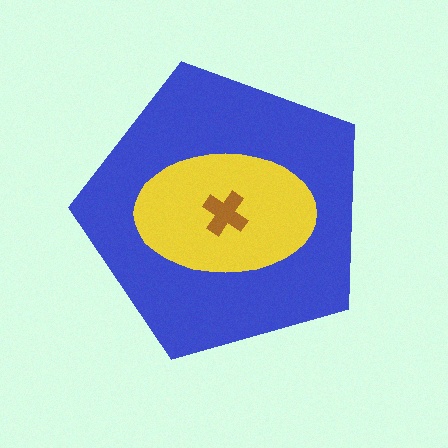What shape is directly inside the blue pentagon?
The yellow ellipse.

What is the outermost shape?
The blue pentagon.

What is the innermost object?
The brown cross.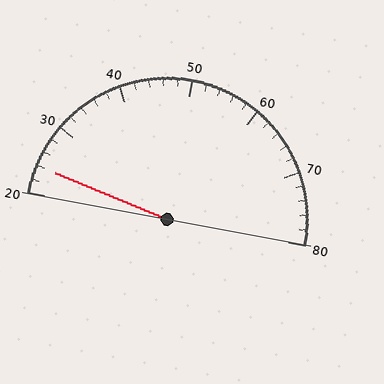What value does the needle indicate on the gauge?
The needle indicates approximately 24.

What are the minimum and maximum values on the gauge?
The gauge ranges from 20 to 80.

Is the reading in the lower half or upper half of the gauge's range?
The reading is in the lower half of the range (20 to 80).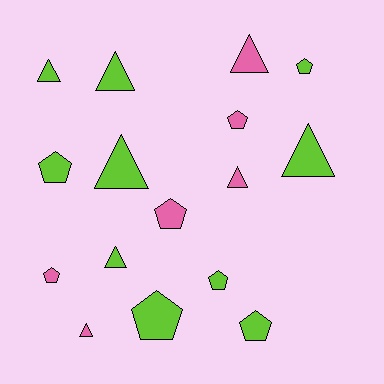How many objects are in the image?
There are 16 objects.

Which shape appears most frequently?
Triangle, with 8 objects.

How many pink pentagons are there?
There are 3 pink pentagons.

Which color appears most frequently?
Lime, with 10 objects.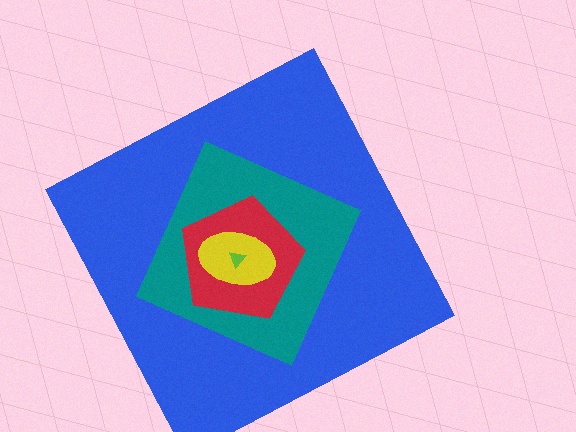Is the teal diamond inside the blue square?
Yes.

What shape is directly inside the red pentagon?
The yellow ellipse.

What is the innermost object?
The lime triangle.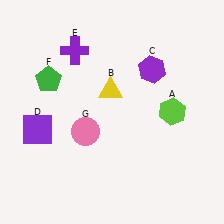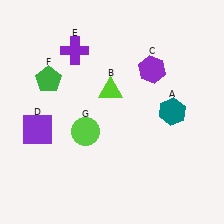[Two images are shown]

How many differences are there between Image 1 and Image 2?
There are 3 differences between the two images.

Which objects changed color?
A changed from lime to teal. B changed from yellow to lime. G changed from pink to lime.